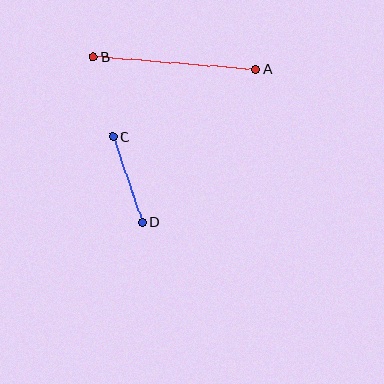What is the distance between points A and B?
The distance is approximately 163 pixels.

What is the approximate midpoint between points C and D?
The midpoint is at approximately (128, 180) pixels.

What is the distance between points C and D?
The distance is approximately 91 pixels.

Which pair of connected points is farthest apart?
Points A and B are farthest apart.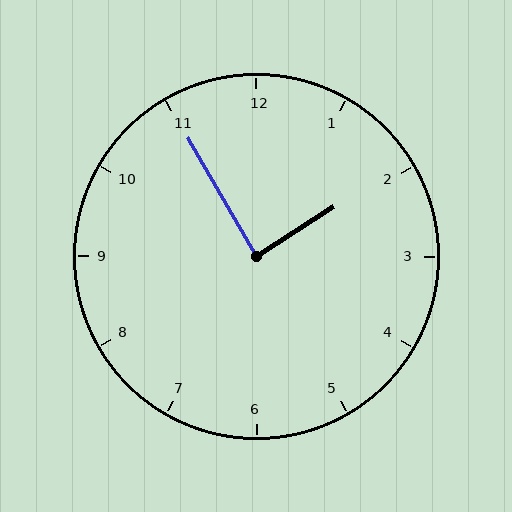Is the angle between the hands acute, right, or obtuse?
It is right.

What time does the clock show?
1:55.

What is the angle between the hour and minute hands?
Approximately 88 degrees.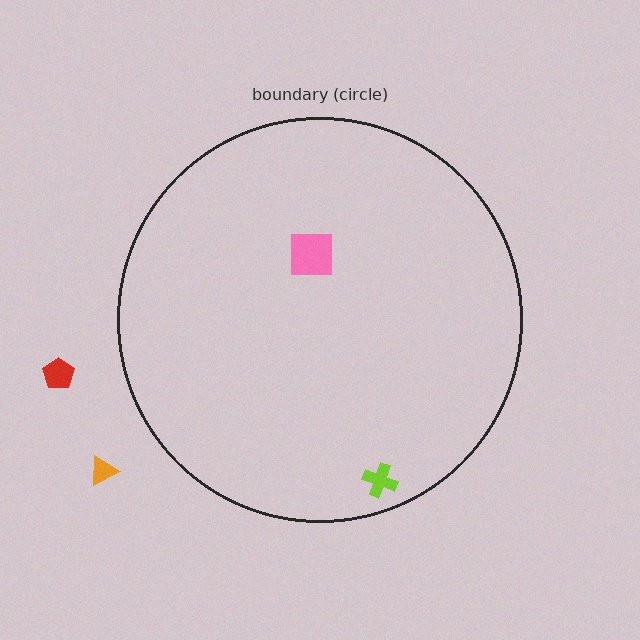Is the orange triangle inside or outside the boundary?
Outside.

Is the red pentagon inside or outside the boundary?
Outside.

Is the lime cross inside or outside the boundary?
Inside.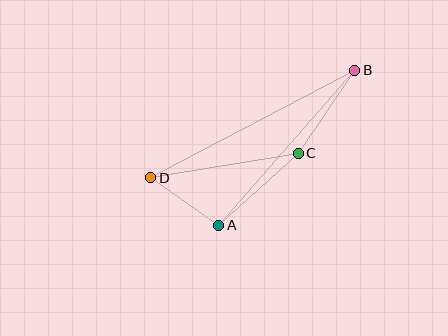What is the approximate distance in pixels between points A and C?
The distance between A and C is approximately 108 pixels.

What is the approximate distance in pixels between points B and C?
The distance between B and C is approximately 100 pixels.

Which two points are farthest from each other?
Points B and D are farthest from each other.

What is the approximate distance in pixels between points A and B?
The distance between A and B is approximately 206 pixels.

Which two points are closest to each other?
Points A and D are closest to each other.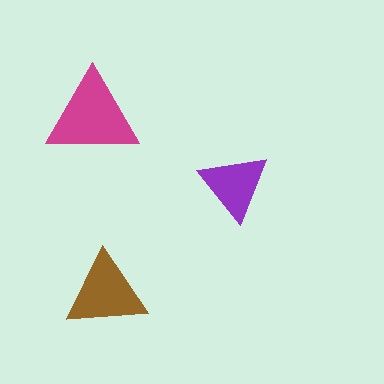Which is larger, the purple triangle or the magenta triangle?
The magenta one.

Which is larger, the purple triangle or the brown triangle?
The brown one.